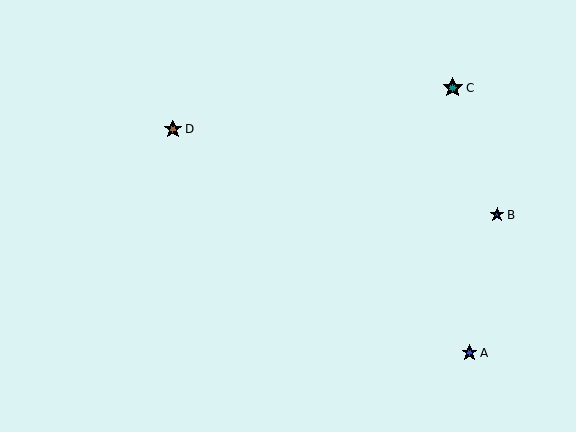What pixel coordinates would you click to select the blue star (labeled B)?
Click at (497, 215) to select the blue star B.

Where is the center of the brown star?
The center of the brown star is at (173, 129).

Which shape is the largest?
The teal star (labeled C) is the largest.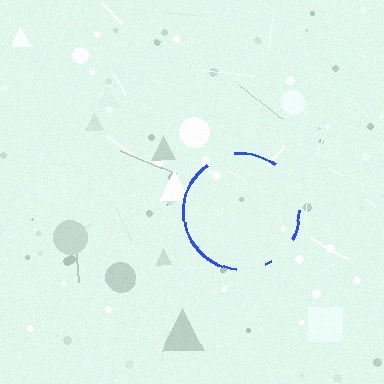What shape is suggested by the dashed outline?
The dashed outline suggests a circle.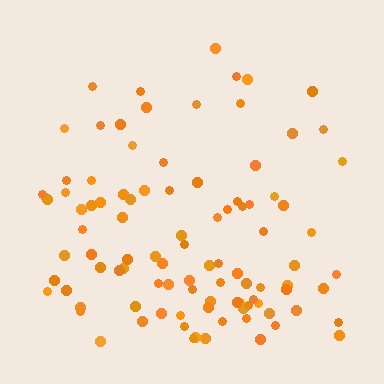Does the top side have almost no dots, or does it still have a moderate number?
Still a moderate number, just noticeably fewer than the bottom.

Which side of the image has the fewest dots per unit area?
The top.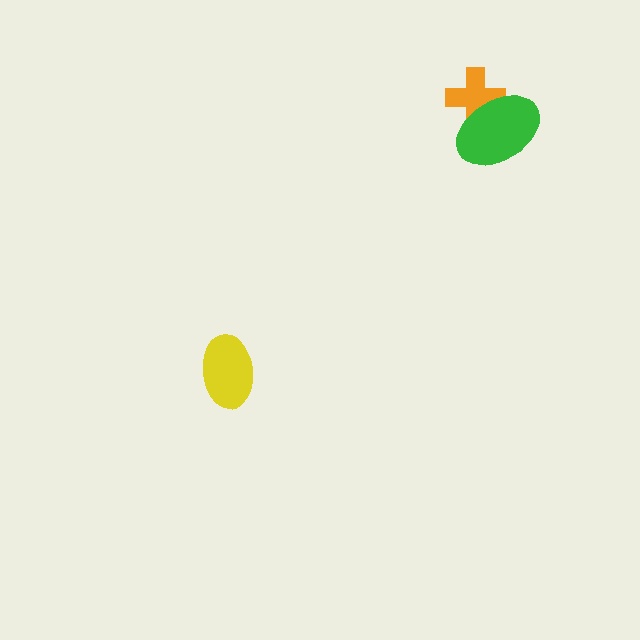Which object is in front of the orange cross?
The green ellipse is in front of the orange cross.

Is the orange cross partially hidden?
Yes, it is partially covered by another shape.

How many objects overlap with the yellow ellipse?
0 objects overlap with the yellow ellipse.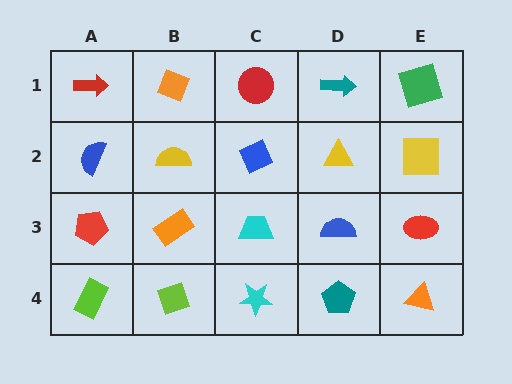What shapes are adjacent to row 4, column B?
An orange rectangle (row 3, column B), a lime rectangle (row 4, column A), a cyan star (row 4, column C).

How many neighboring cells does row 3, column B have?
4.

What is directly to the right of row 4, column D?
An orange triangle.